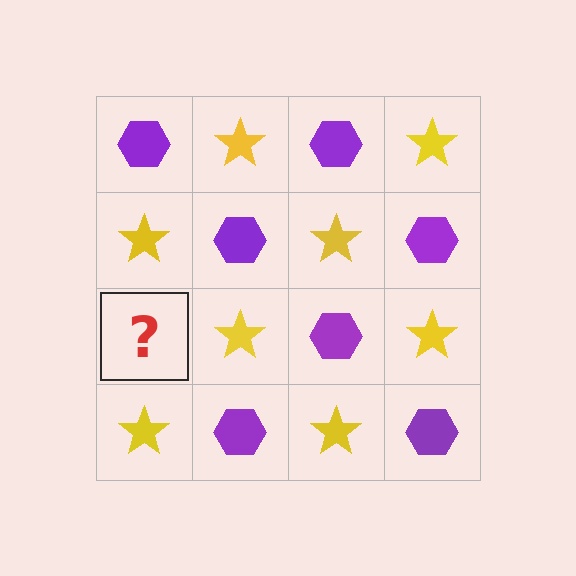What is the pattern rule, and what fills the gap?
The rule is that it alternates purple hexagon and yellow star in a checkerboard pattern. The gap should be filled with a purple hexagon.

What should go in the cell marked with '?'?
The missing cell should contain a purple hexagon.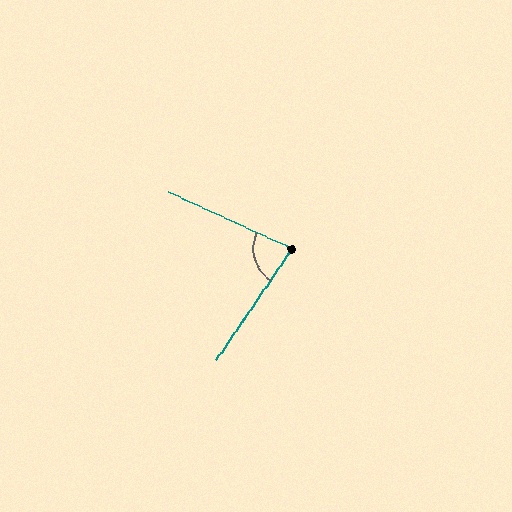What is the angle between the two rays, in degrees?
Approximately 80 degrees.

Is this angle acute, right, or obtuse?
It is acute.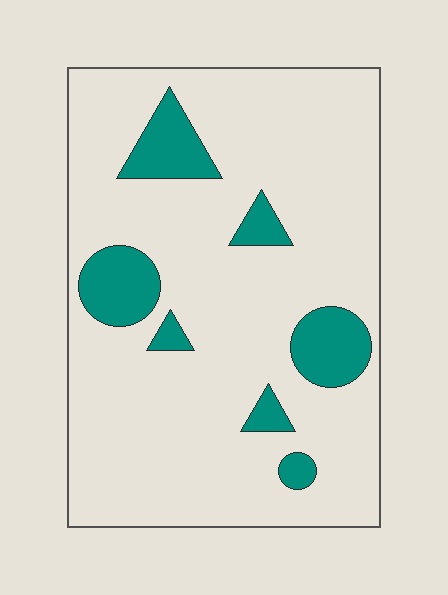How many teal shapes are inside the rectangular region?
7.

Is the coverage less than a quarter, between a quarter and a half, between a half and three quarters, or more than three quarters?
Less than a quarter.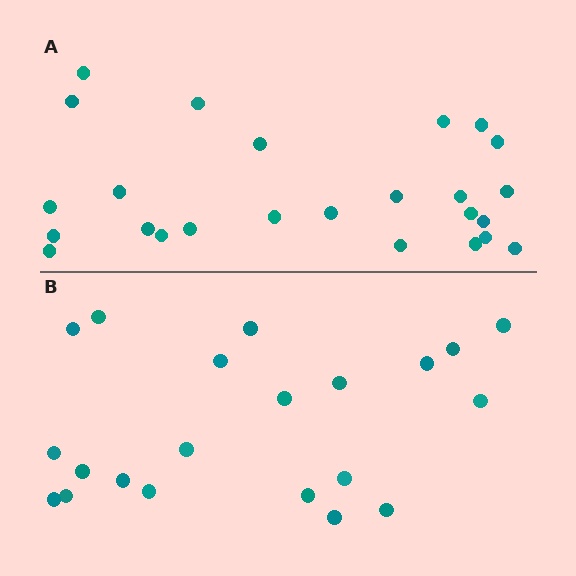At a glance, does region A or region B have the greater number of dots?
Region A (the top region) has more dots.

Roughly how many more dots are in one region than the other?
Region A has about 4 more dots than region B.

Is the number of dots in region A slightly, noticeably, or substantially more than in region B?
Region A has only slightly more — the two regions are fairly close. The ratio is roughly 1.2 to 1.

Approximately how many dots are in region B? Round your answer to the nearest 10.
About 20 dots. (The exact count is 21, which rounds to 20.)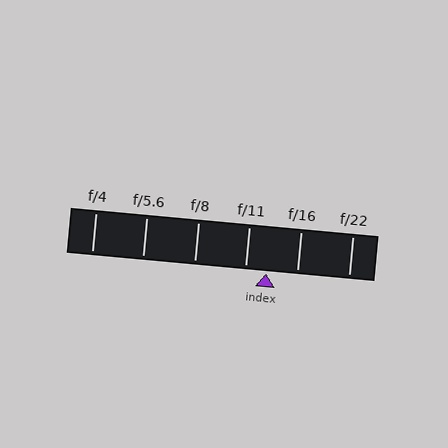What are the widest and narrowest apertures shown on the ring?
The widest aperture shown is f/4 and the narrowest is f/22.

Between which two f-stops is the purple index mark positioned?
The index mark is between f/11 and f/16.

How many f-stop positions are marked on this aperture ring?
There are 6 f-stop positions marked.